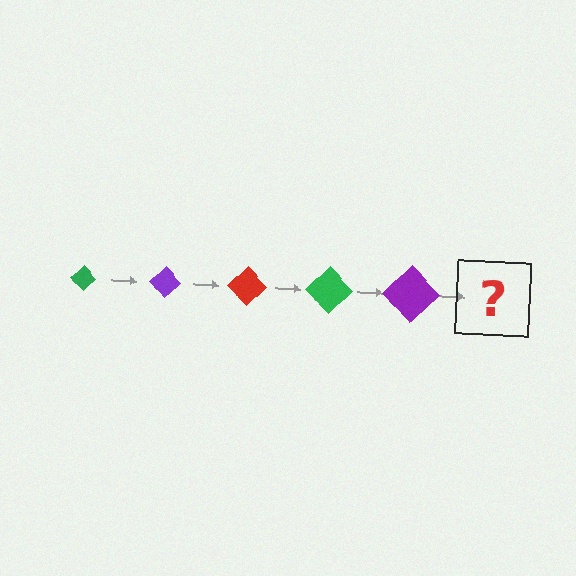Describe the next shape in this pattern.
It should be a red diamond, larger than the previous one.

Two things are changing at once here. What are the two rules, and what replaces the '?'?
The two rules are that the diamond grows larger each step and the color cycles through green, purple, and red. The '?' should be a red diamond, larger than the previous one.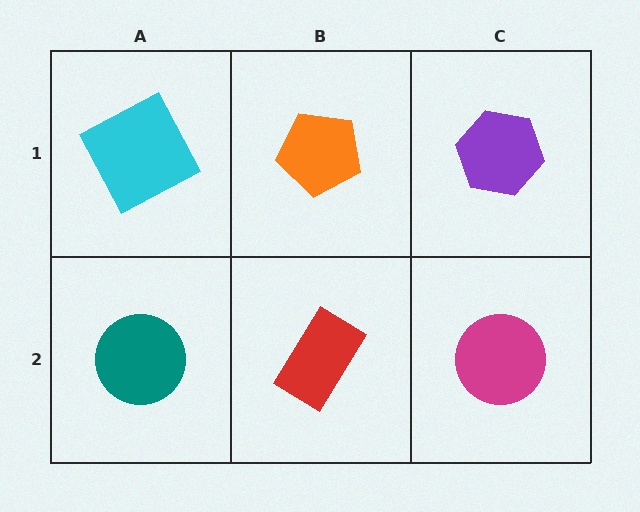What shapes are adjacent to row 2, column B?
An orange pentagon (row 1, column B), a teal circle (row 2, column A), a magenta circle (row 2, column C).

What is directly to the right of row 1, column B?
A purple hexagon.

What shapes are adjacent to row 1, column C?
A magenta circle (row 2, column C), an orange pentagon (row 1, column B).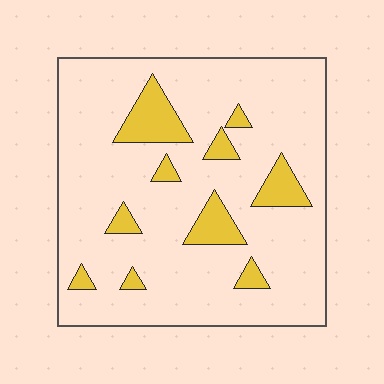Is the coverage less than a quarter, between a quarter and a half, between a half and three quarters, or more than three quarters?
Less than a quarter.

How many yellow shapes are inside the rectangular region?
10.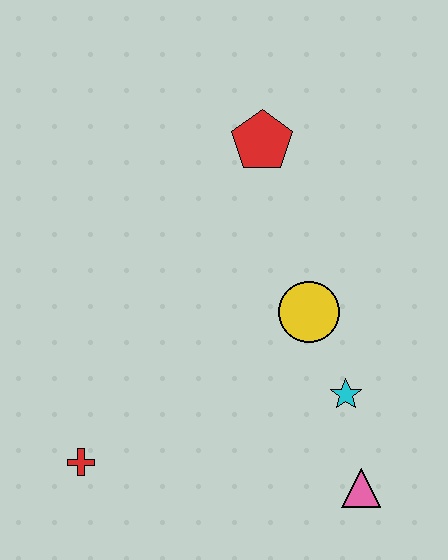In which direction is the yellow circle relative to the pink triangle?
The yellow circle is above the pink triangle.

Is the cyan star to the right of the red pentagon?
Yes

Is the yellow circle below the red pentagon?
Yes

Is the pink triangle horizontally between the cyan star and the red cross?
No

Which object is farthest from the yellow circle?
The red cross is farthest from the yellow circle.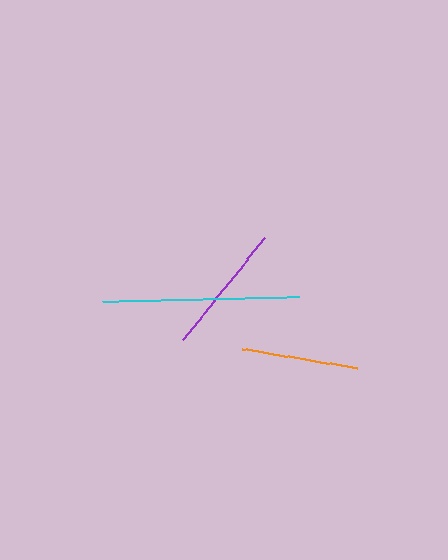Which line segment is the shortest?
The orange line is the shortest at approximately 117 pixels.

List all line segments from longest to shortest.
From longest to shortest: cyan, purple, orange.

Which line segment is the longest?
The cyan line is the longest at approximately 197 pixels.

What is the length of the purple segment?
The purple segment is approximately 131 pixels long.